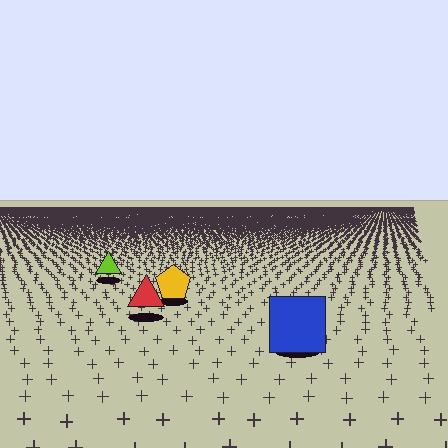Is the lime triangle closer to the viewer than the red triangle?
No. The red triangle is closer — you can tell from the texture gradient: the ground texture is coarser near it.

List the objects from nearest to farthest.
From nearest to farthest: the blue square, the red triangle, the yellow pentagon, the lime triangle.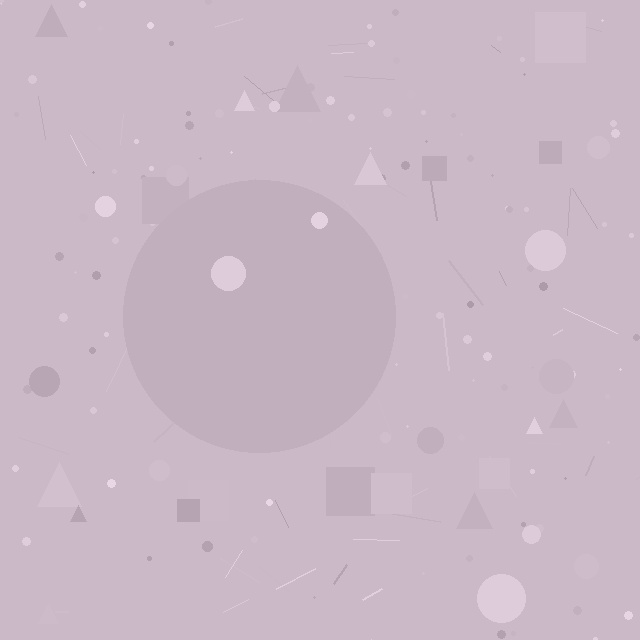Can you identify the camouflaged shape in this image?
The camouflaged shape is a circle.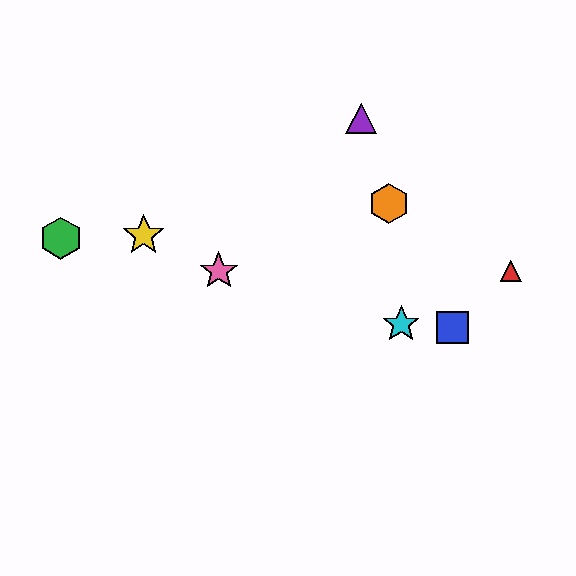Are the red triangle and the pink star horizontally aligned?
Yes, both are at y≈271.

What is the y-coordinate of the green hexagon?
The green hexagon is at y≈238.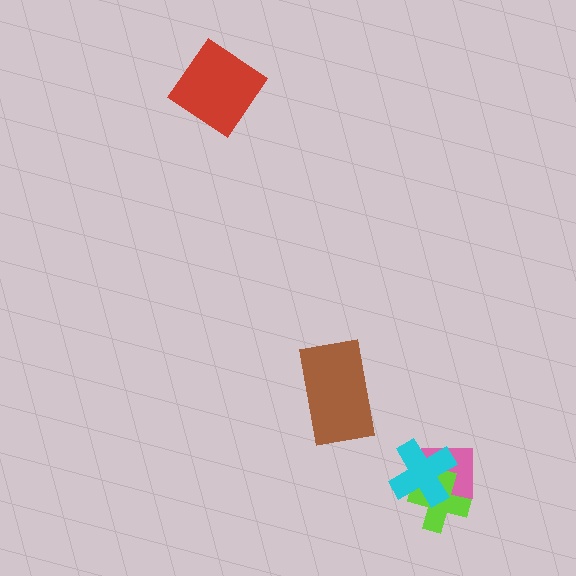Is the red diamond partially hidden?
No, no other shape covers it.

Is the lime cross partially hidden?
Yes, it is partially covered by another shape.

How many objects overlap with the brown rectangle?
0 objects overlap with the brown rectangle.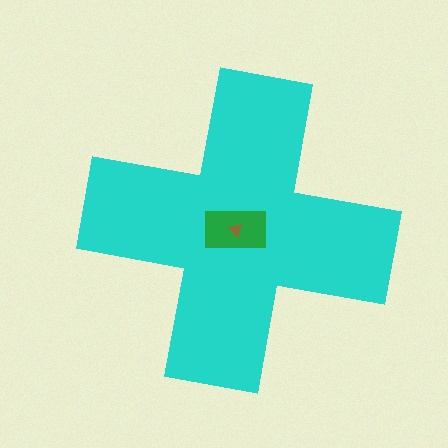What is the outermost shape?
The cyan cross.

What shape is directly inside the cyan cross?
The green rectangle.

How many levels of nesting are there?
3.